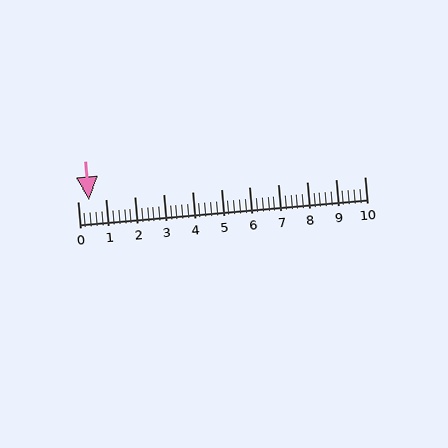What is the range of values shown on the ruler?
The ruler shows values from 0 to 10.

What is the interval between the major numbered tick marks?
The major tick marks are spaced 1 units apart.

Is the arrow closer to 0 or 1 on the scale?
The arrow is closer to 0.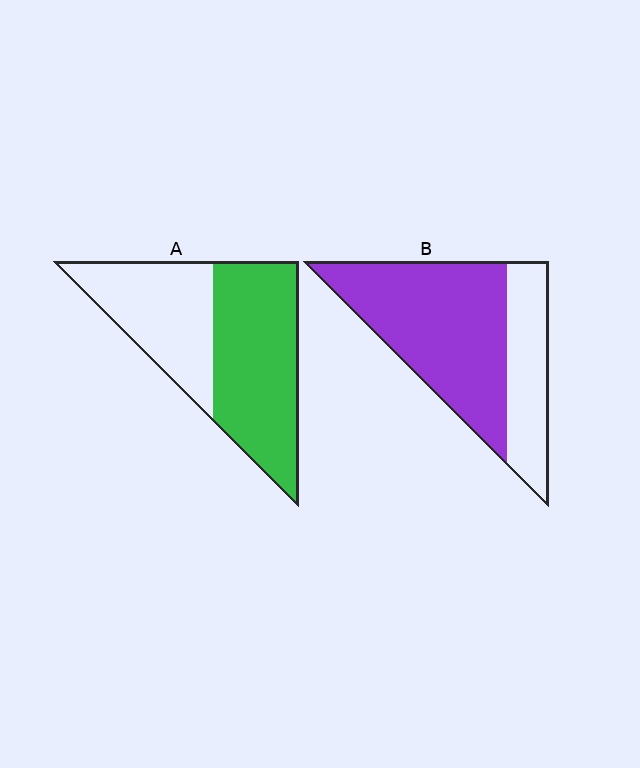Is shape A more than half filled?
Yes.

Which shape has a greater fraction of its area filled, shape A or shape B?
Shape B.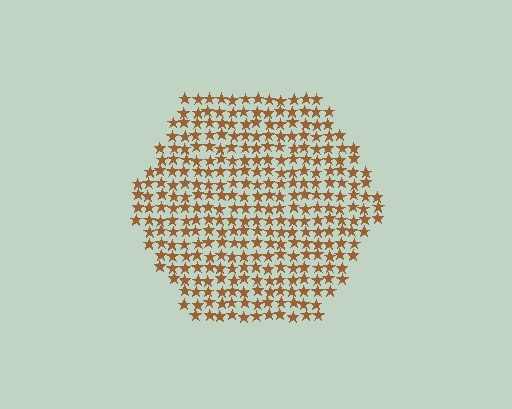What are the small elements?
The small elements are stars.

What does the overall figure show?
The overall figure shows a hexagon.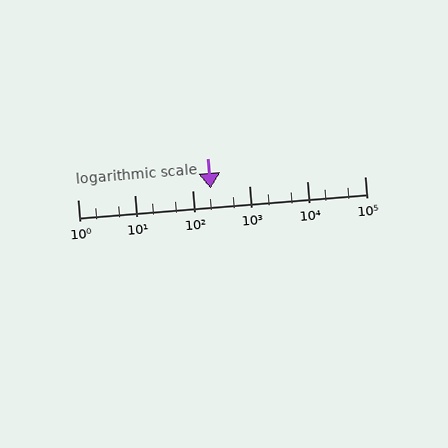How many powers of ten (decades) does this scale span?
The scale spans 5 decades, from 1 to 100000.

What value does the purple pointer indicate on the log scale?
The pointer indicates approximately 210.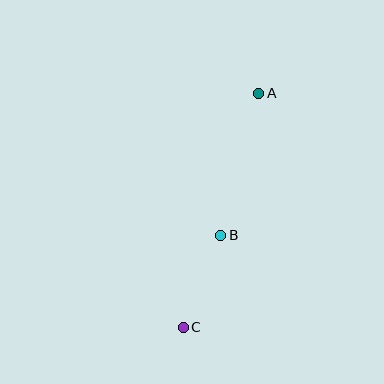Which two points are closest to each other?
Points B and C are closest to each other.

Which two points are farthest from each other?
Points A and C are farthest from each other.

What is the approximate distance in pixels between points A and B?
The distance between A and B is approximately 147 pixels.